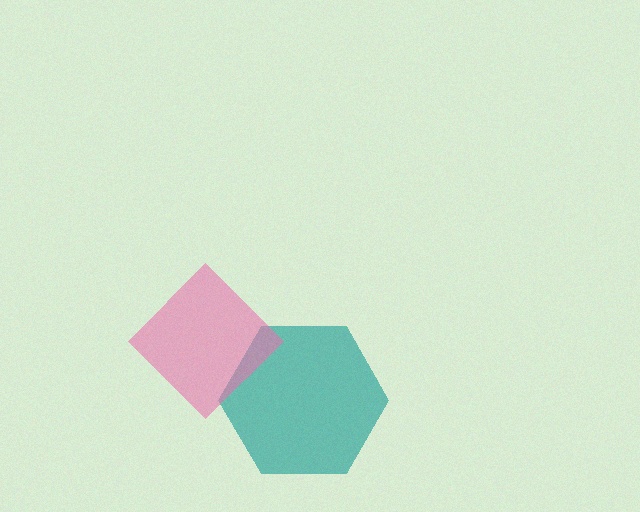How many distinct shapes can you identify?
There are 2 distinct shapes: a teal hexagon, a pink diamond.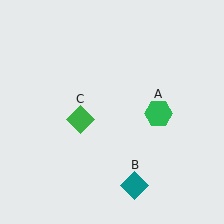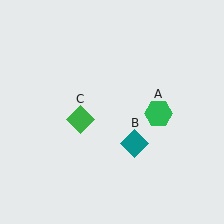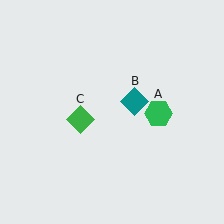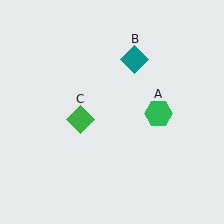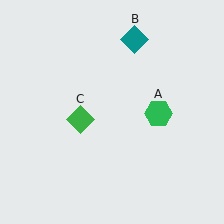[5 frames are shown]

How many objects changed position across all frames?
1 object changed position: teal diamond (object B).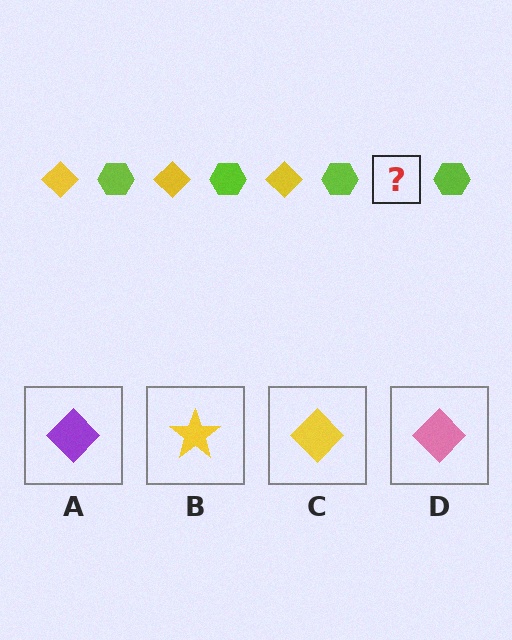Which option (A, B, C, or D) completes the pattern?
C.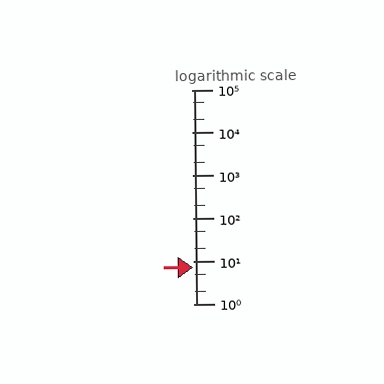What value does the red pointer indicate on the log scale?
The pointer indicates approximately 7.3.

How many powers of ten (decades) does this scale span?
The scale spans 5 decades, from 1 to 100000.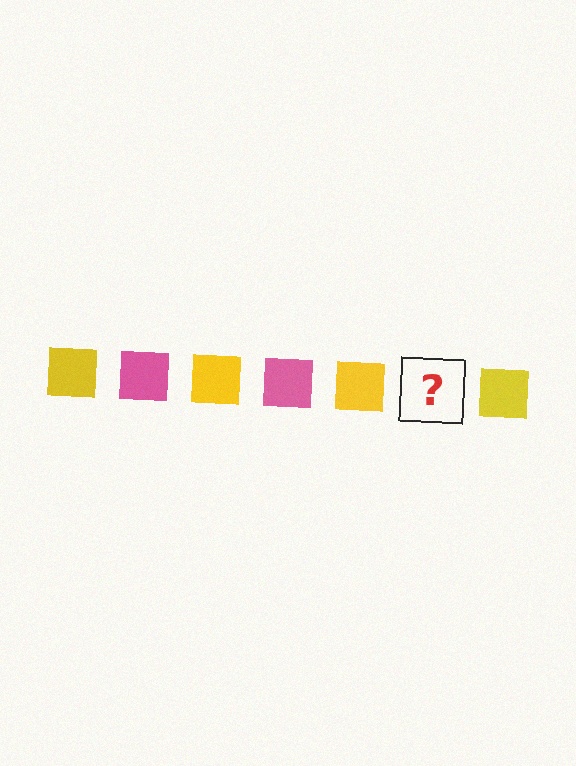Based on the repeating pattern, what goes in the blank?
The blank should be a pink square.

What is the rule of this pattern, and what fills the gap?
The rule is that the pattern cycles through yellow, pink squares. The gap should be filled with a pink square.